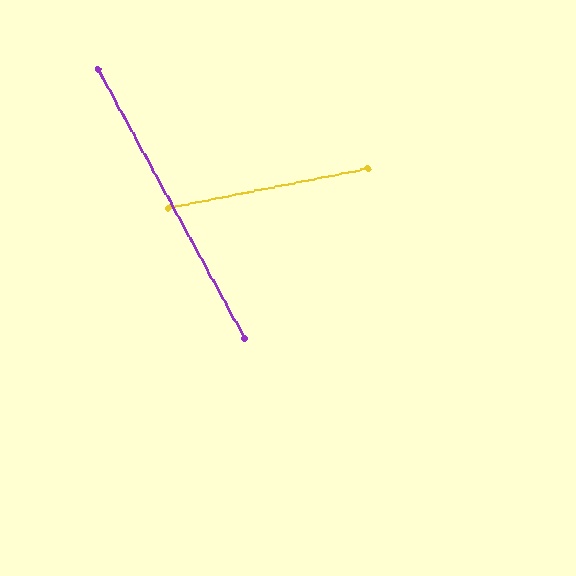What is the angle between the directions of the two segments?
Approximately 73 degrees.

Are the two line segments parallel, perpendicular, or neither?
Neither parallel nor perpendicular — they differ by about 73°.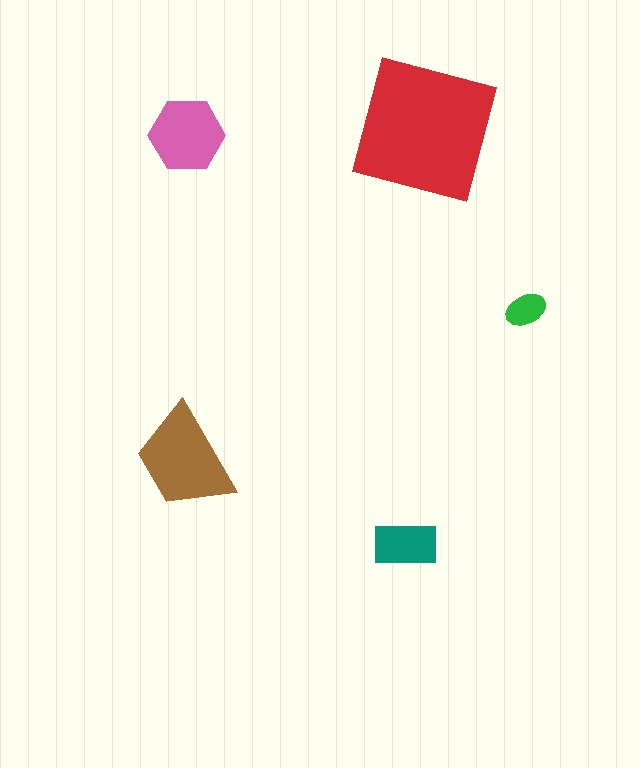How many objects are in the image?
There are 5 objects in the image.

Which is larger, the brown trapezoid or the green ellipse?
The brown trapezoid.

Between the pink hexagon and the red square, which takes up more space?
The red square.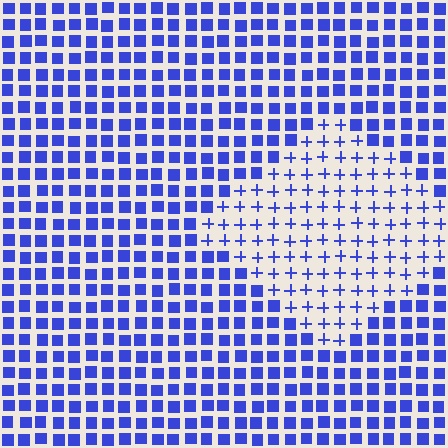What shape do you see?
I see a diamond.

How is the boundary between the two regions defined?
The boundary is defined by a change in element shape: plus signs inside vs. squares outside. All elements share the same color and spacing.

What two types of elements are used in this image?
The image uses plus signs inside the diamond region and squares outside it.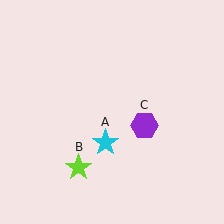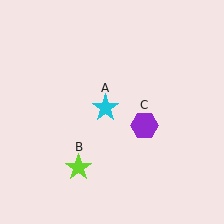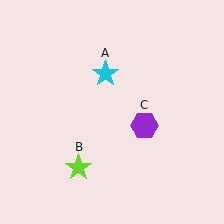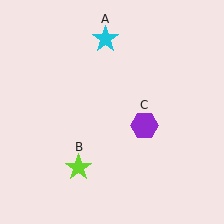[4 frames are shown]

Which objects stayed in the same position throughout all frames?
Lime star (object B) and purple hexagon (object C) remained stationary.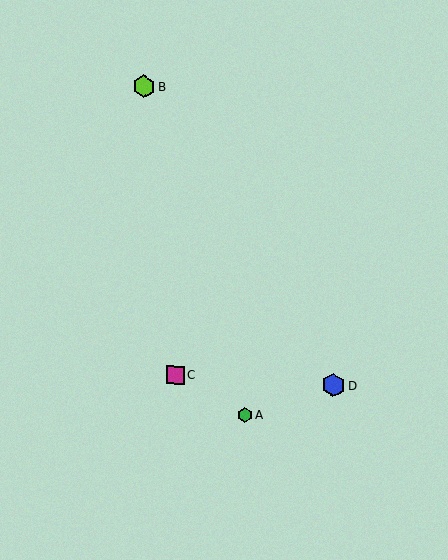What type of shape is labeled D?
Shape D is a blue hexagon.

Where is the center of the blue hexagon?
The center of the blue hexagon is at (334, 385).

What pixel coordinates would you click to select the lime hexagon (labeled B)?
Click at (144, 86) to select the lime hexagon B.